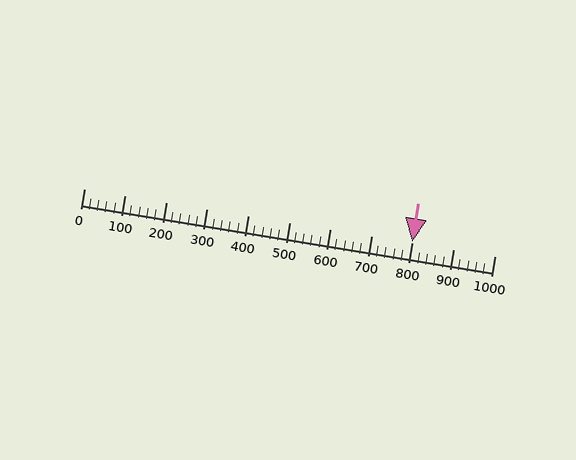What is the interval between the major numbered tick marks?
The major tick marks are spaced 100 units apart.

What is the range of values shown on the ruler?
The ruler shows values from 0 to 1000.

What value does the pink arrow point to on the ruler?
The pink arrow points to approximately 800.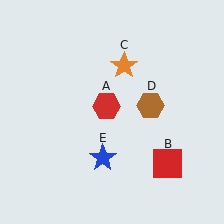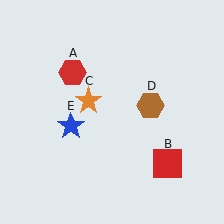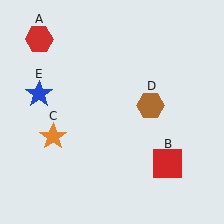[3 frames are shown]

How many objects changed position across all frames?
3 objects changed position: red hexagon (object A), orange star (object C), blue star (object E).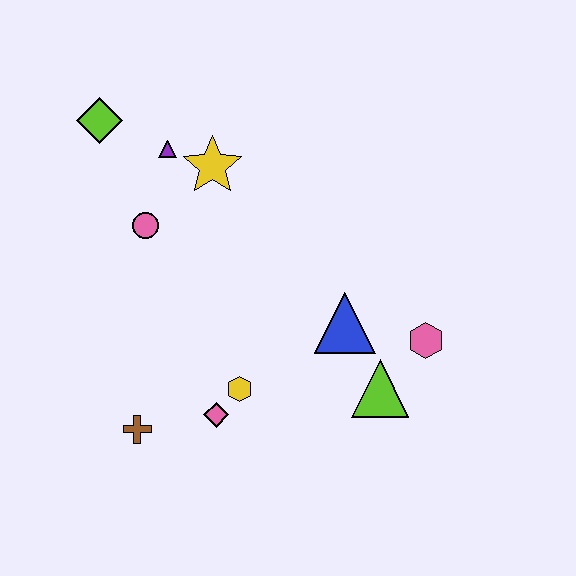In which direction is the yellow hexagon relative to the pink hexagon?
The yellow hexagon is to the left of the pink hexagon.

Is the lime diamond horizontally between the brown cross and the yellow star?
No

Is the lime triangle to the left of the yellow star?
No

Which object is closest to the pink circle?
The purple triangle is closest to the pink circle.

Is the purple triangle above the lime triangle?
Yes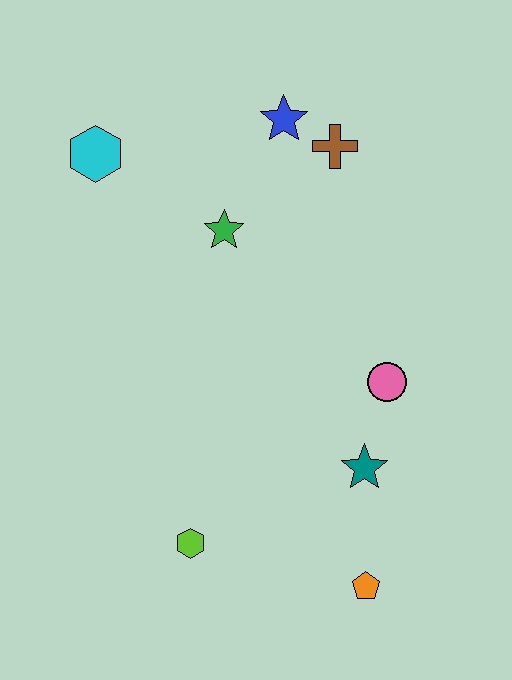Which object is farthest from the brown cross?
The orange pentagon is farthest from the brown cross.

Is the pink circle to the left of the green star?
No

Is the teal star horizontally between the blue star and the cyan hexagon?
No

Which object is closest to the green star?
The blue star is closest to the green star.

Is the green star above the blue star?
No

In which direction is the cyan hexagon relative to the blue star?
The cyan hexagon is to the left of the blue star.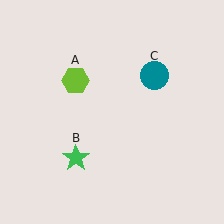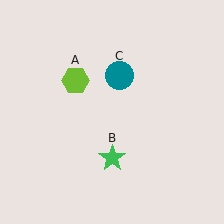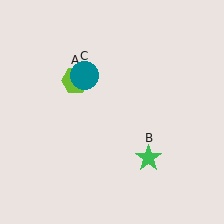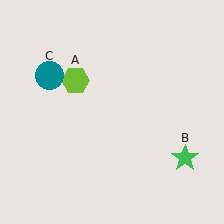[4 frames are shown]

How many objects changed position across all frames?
2 objects changed position: green star (object B), teal circle (object C).